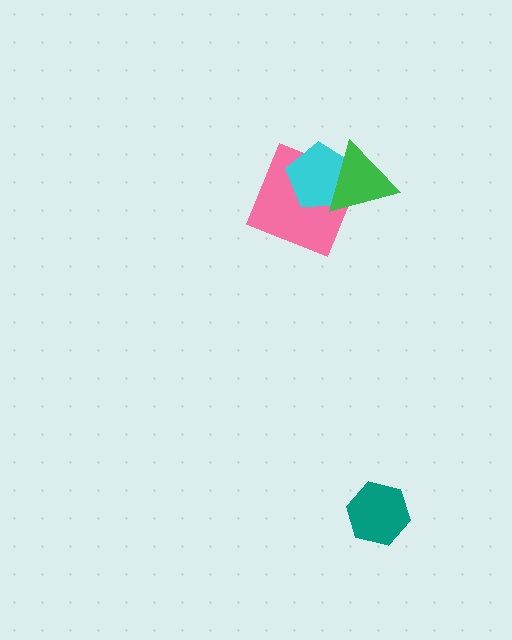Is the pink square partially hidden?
Yes, it is partially covered by another shape.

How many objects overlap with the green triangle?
2 objects overlap with the green triangle.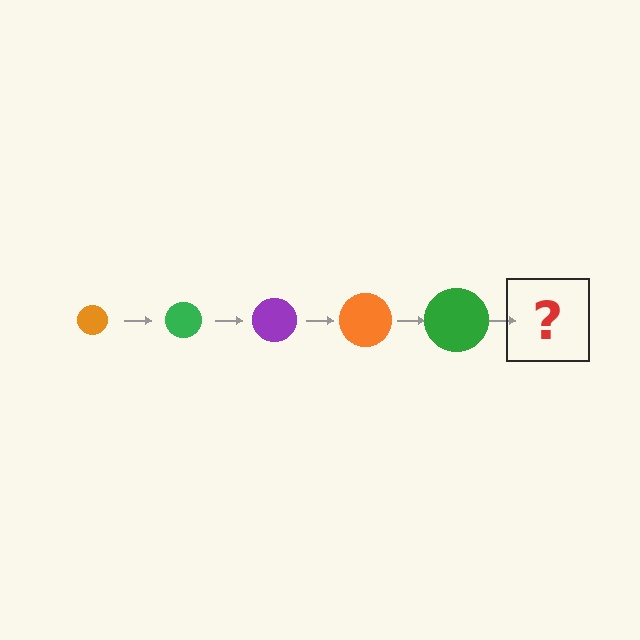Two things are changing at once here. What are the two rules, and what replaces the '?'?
The two rules are that the circle grows larger each step and the color cycles through orange, green, and purple. The '?' should be a purple circle, larger than the previous one.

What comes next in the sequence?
The next element should be a purple circle, larger than the previous one.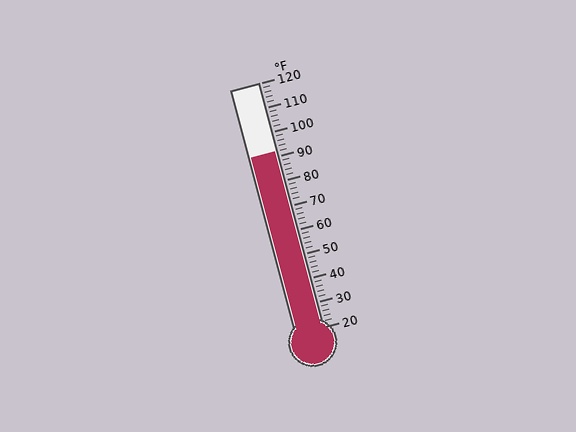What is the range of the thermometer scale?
The thermometer scale ranges from 20°F to 120°F.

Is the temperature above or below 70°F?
The temperature is above 70°F.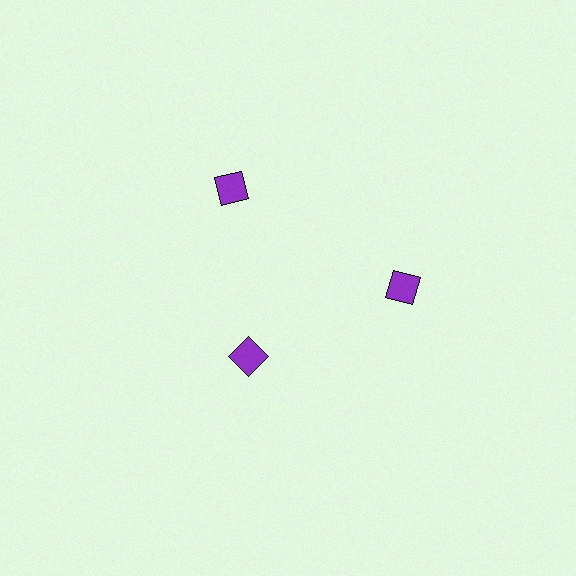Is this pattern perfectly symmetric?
No. The 3 purple diamonds are arranged in a ring, but one element near the 7 o'clock position is pulled inward toward the center, breaking the 3-fold rotational symmetry.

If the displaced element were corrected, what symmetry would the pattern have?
It would have 3-fold rotational symmetry — the pattern would map onto itself every 120 degrees.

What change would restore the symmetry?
The symmetry would be restored by moving it outward, back onto the ring so that all 3 diamonds sit at equal angles and equal distance from the center.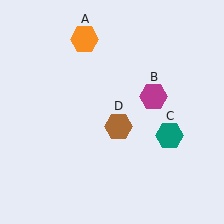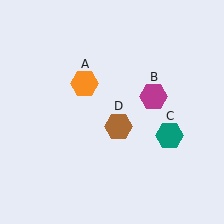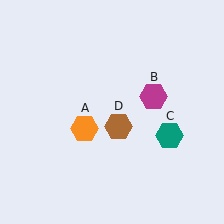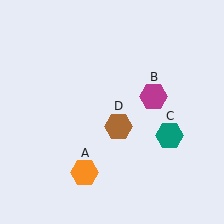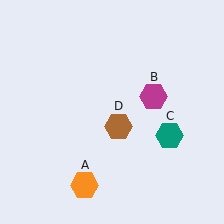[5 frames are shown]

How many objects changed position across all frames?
1 object changed position: orange hexagon (object A).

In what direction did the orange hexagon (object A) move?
The orange hexagon (object A) moved down.